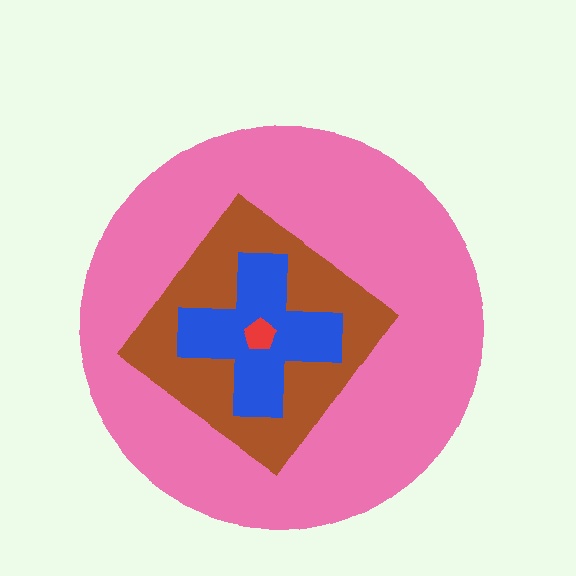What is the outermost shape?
The pink circle.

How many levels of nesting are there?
4.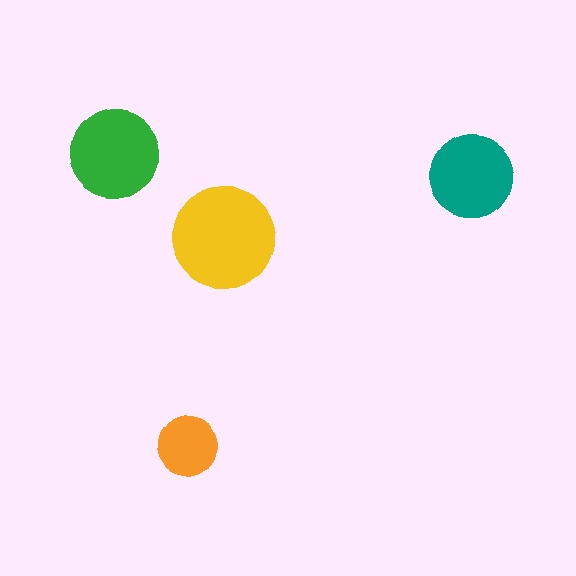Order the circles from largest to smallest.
the yellow one, the green one, the teal one, the orange one.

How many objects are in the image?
There are 4 objects in the image.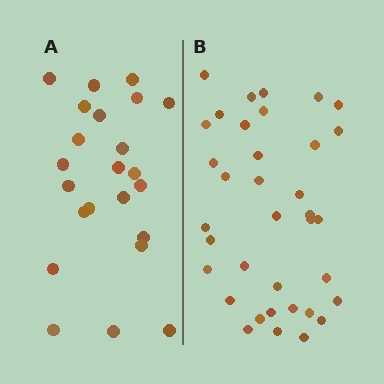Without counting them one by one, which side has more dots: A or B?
Region B (the right region) has more dots.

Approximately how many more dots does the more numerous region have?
Region B has approximately 15 more dots than region A.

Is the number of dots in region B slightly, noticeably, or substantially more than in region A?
Region B has substantially more. The ratio is roughly 1.6 to 1.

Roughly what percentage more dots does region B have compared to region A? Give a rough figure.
About 55% more.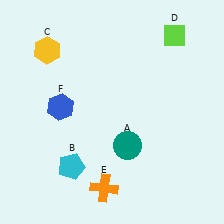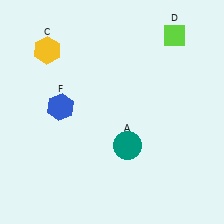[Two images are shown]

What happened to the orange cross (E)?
The orange cross (E) was removed in Image 2. It was in the bottom-left area of Image 1.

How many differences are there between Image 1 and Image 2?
There are 2 differences between the two images.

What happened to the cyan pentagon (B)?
The cyan pentagon (B) was removed in Image 2. It was in the bottom-left area of Image 1.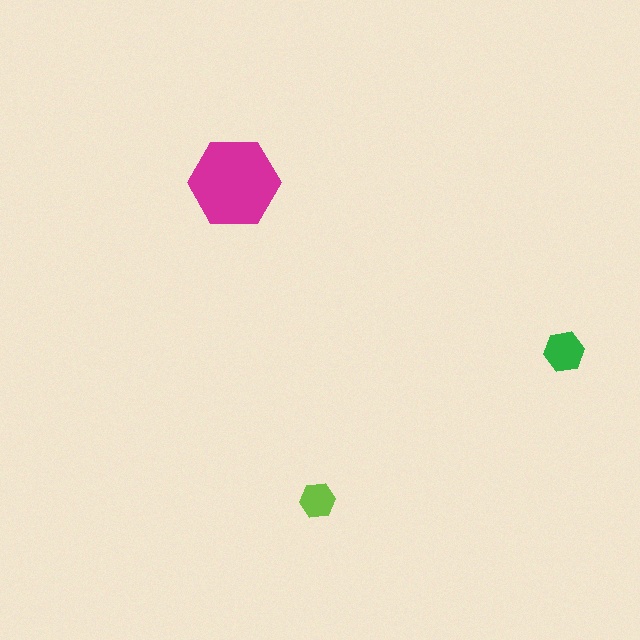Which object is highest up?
The magenta hexagon is topmost.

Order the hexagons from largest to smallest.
the magenta one, the green one, the lime one.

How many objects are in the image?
There are 3 objects in the image.